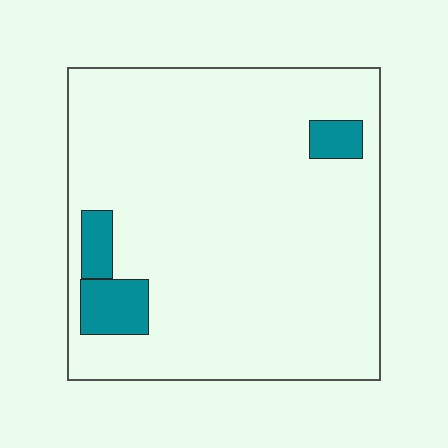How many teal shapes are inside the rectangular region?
3.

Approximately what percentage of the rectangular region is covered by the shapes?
Approximately 10%.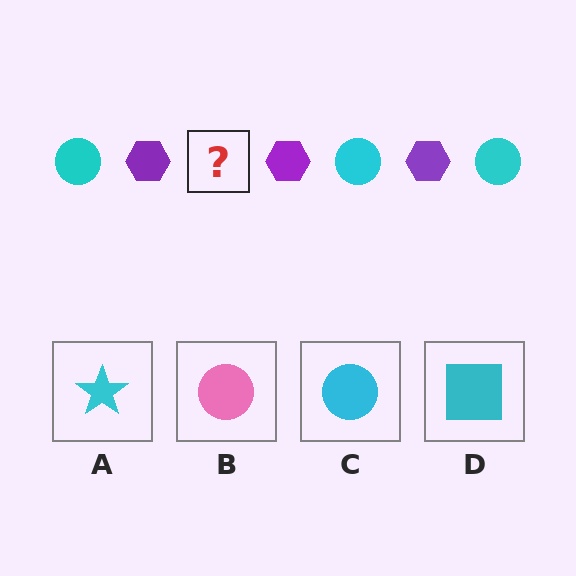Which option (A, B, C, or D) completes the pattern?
C.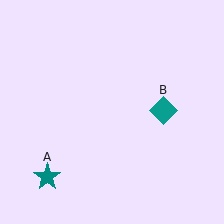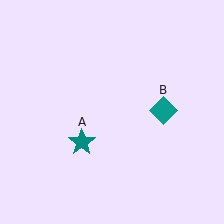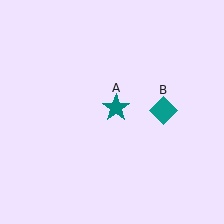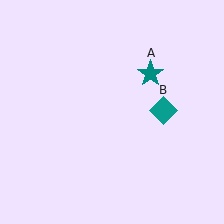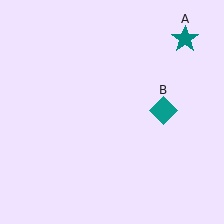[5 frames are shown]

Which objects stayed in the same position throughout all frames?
Teal diamond (object B) remained stationary.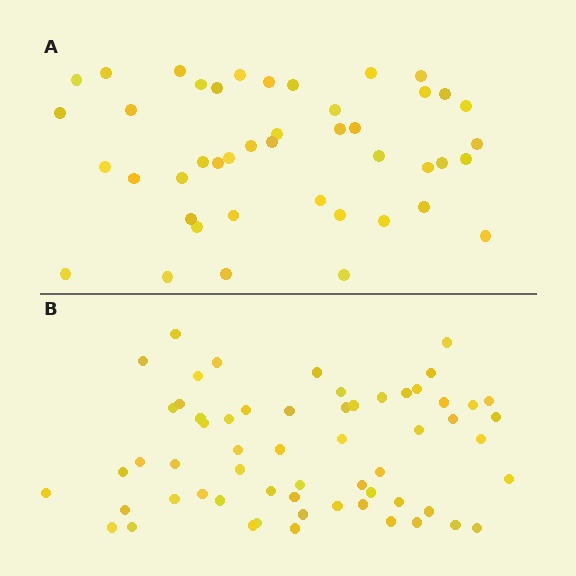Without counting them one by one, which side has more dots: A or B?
Region B (the bottom region) has more dots.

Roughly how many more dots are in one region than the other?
Region B has approximately 15 more dots than region A.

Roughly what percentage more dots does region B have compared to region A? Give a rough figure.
About 35% more.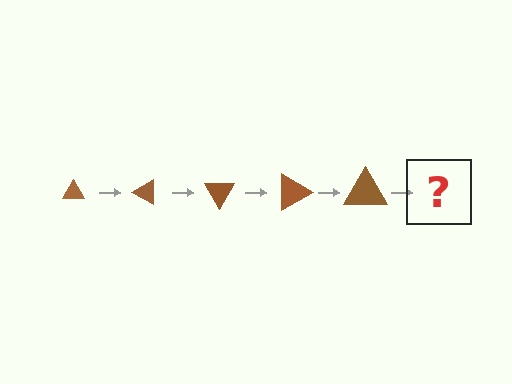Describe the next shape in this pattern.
It should be a triangle, larger than the previous one and rotated 150 degrees from the start.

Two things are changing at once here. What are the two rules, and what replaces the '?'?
The two rules are that the triangle grows larger each step and it rotates 30 degrees each step. The '?' should be a triangle, larger than the previous one and rotated 150 degrees from the start.